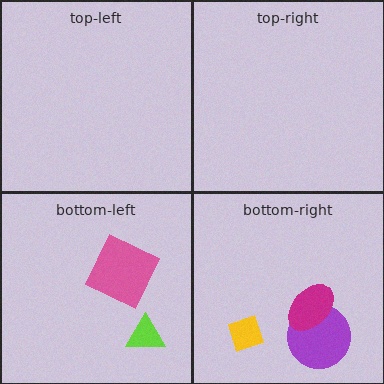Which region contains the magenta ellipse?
The bottom-right region.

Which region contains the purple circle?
The bottom-right region.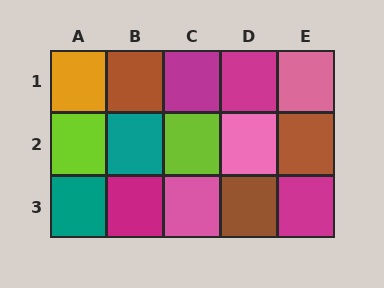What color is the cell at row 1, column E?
Pink.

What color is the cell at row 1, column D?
Magenta.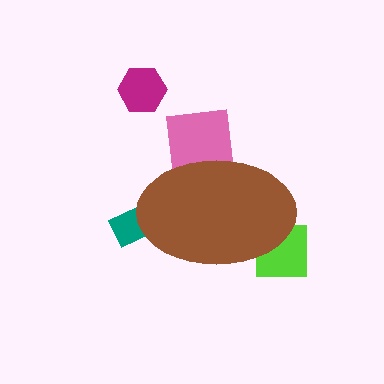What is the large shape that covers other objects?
A brown ellipse.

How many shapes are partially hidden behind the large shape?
3 shapes are partially hidden.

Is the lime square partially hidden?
Yes, the lime square is partially hidden behind the brown ellipse.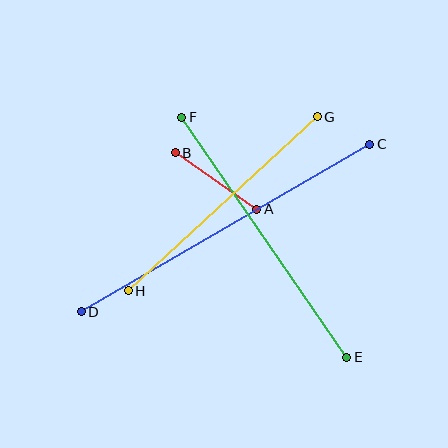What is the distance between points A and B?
The distance is approximately 100 pixels.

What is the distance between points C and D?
The distance is approximately 333 pixels.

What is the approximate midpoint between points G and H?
The midpoint is at approximately (223, 204) pixels.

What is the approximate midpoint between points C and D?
The midpoint is at approximately (226, 228) pixels.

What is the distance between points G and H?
The distance is approximately 257 pixels.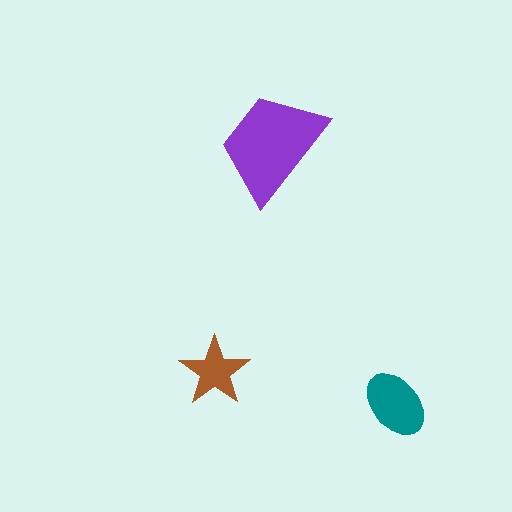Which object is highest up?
The purple trapezoid is topmost.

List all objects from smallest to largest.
The brown star, the teal ellipse, the purple trapezoid.